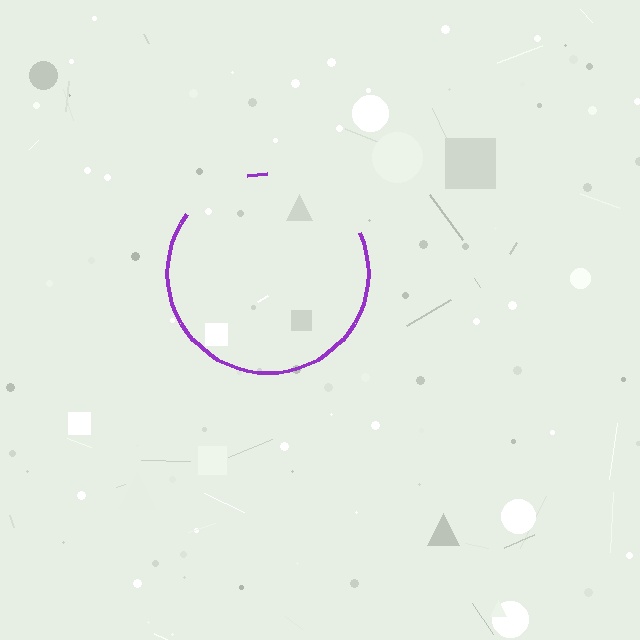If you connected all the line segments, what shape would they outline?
They would outline a circle.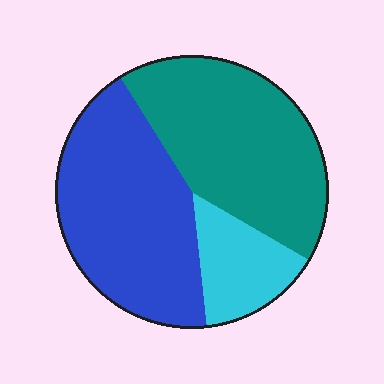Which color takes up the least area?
Cyan, at roughly 15%.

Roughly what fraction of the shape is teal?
Teal takes up about two fifths (2/5) of the shape.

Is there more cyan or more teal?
Teal.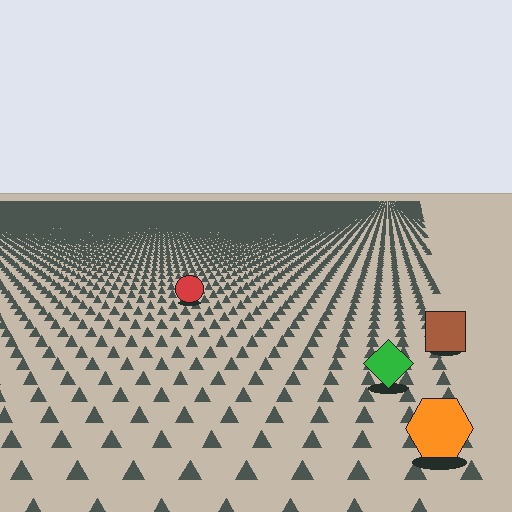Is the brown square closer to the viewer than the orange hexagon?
No. The orange hexagon is closer — you can tell from the texture gradient: the ground texture is coarser near it.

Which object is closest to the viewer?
The orange hexagon is closest. The texture marks near it are larger and more spread out.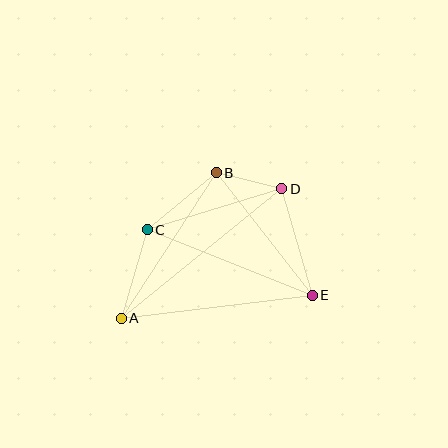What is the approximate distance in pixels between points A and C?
The distance between A and C is approximately 92 pixels.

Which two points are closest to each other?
Points B and D are closest to each other.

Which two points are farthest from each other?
Points A and D are farthest from each other.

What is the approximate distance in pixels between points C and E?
The distance between C and E is approximately 178 pixels.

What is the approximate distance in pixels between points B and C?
The distance between B and C is approximately 90 pixels.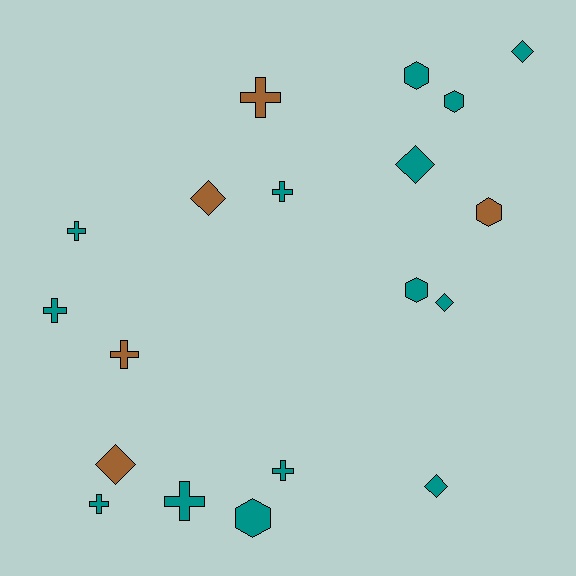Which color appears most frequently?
Teal, with 14 objects.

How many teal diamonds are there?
There are 4 teal diamonds.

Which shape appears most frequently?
Cross, with 8 objects.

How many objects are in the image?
There are 19 objects.